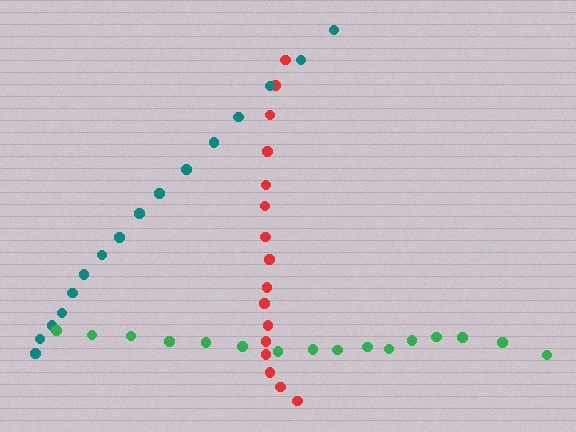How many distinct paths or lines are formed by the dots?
There are 3 distinct paths.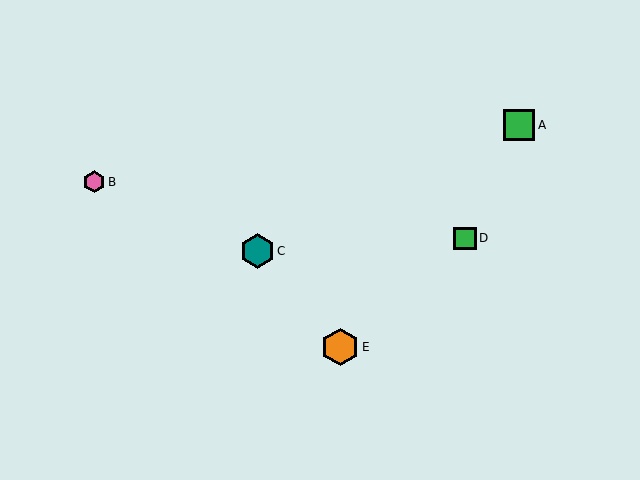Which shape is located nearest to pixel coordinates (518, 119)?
The green square (labeled A) at (519, 125) is nearest to that location.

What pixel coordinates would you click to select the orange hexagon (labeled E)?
Click at (340, 347) to select the orange hexagon E.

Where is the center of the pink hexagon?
The center of the pink hexagon is at (94, 182).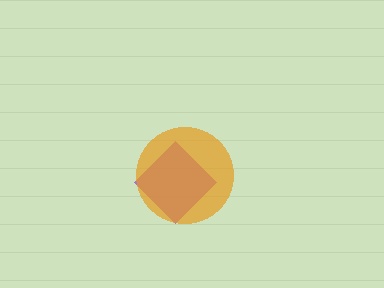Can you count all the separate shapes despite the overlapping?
Yes, there are 2 separate shapes.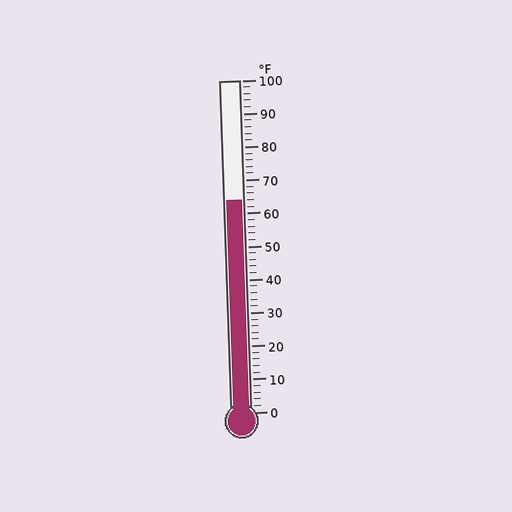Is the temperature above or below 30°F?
The temperature is above 30°F.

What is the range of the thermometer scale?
The thermometer scale ranges from 0°F to 100°F.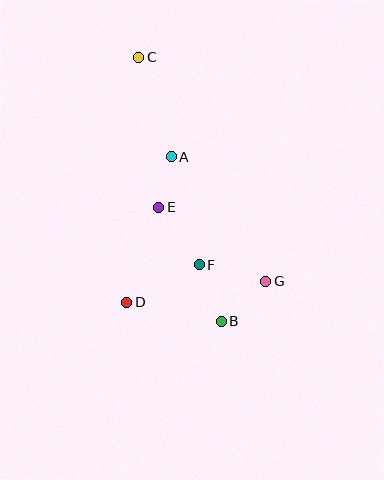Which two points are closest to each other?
Points A and E are closest to each other.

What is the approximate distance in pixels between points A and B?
The distance between A and B is approximately 172 pixels.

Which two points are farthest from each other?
Points B and C are farthest from each other.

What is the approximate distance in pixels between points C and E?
The distance between C and E is approximately 151 pixels.